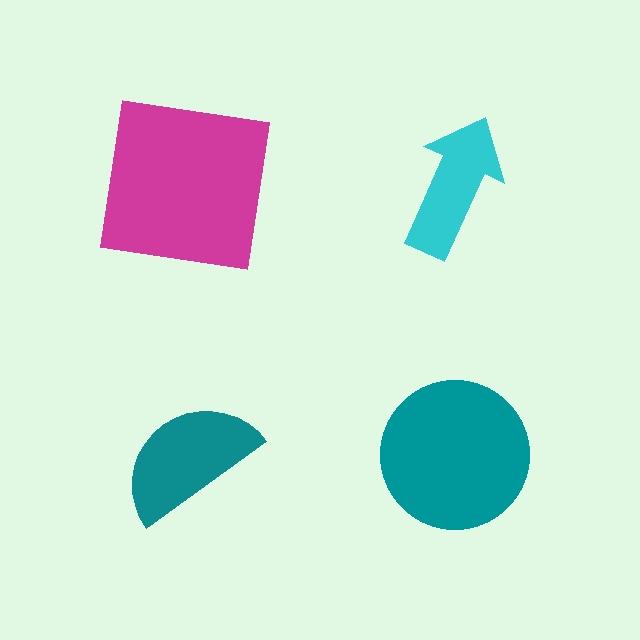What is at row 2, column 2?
A teal circle.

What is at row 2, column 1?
A teal semicircle.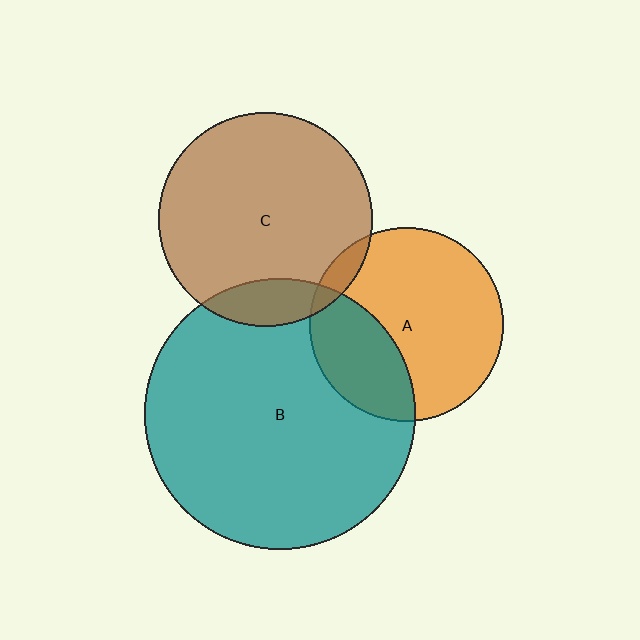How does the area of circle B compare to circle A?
Approximately 1.9 times.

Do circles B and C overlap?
Yes.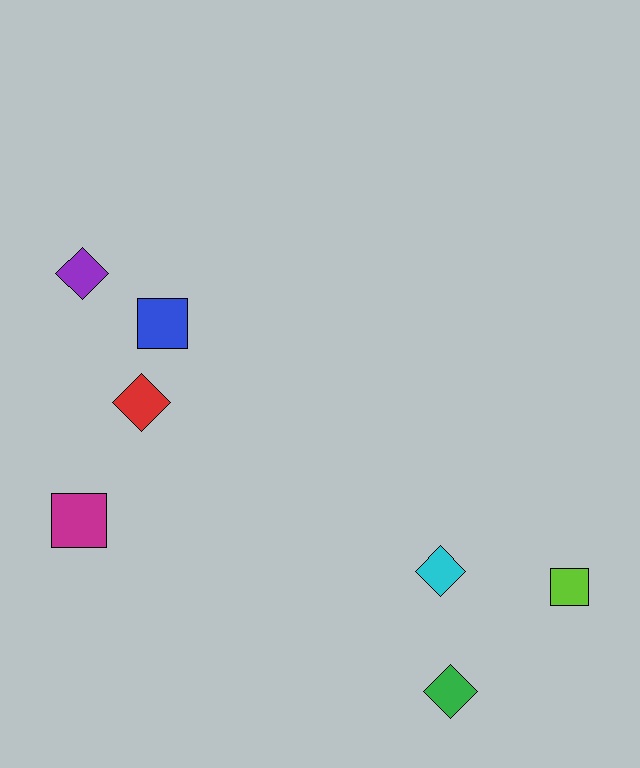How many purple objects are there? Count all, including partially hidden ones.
There is 1 purple object.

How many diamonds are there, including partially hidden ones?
There are 4 diamonds.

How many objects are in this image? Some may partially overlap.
There are 7 objects.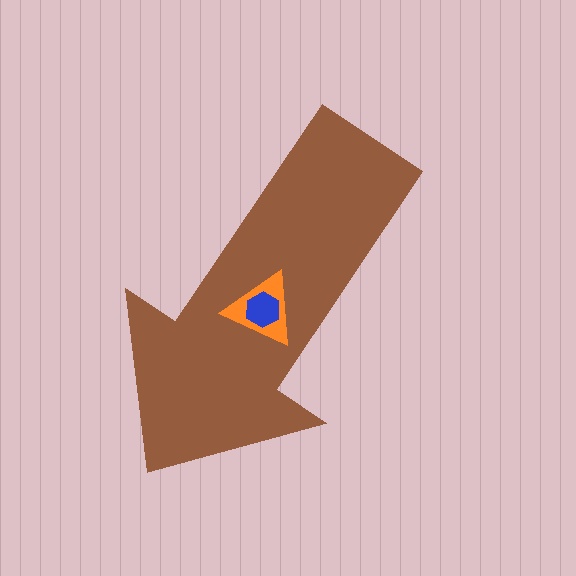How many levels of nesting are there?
3.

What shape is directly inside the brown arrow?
The orange triangle.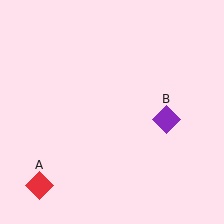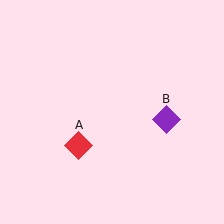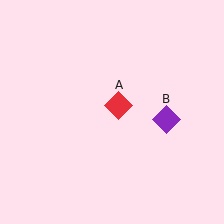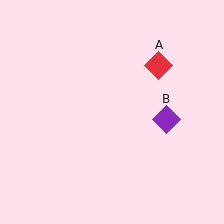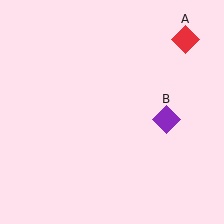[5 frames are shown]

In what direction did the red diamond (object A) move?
The red diamond (object A) moved up and to the right.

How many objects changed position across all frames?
1 object changed position: red diamond (object A).